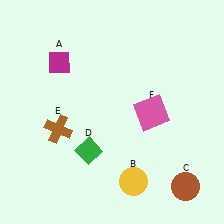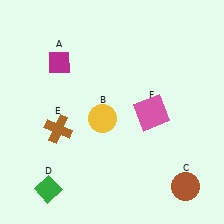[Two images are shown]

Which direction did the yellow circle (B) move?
The yellow circle (B) moved up.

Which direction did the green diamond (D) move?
The green diamond (D) moved left.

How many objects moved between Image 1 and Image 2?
2 objects moved between the two images.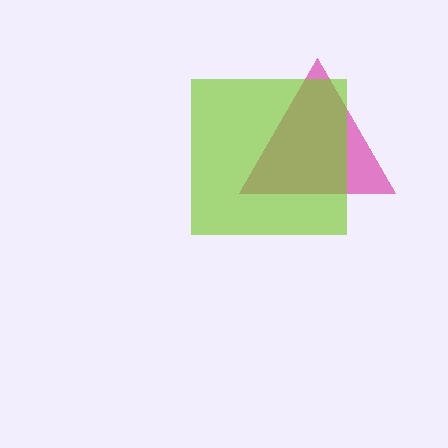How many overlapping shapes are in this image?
There are 2 overlapping shapes in the image.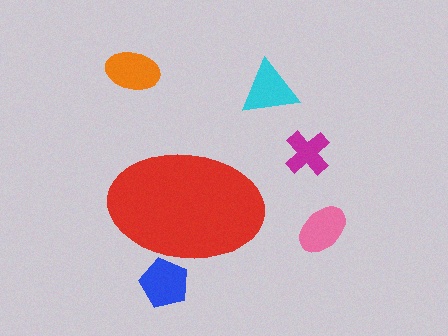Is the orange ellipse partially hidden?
No, the orange ellipse is fully visible.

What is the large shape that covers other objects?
A red ellipse.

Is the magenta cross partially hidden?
No, the magenta cross is fully visible.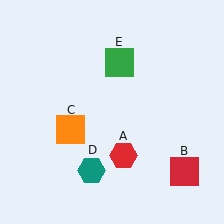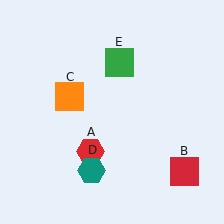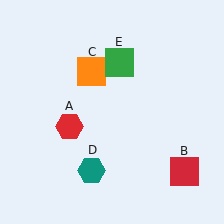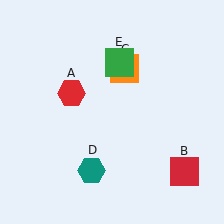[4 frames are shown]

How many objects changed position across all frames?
2 objects changed position: red hexagon (object A), orange square (object C).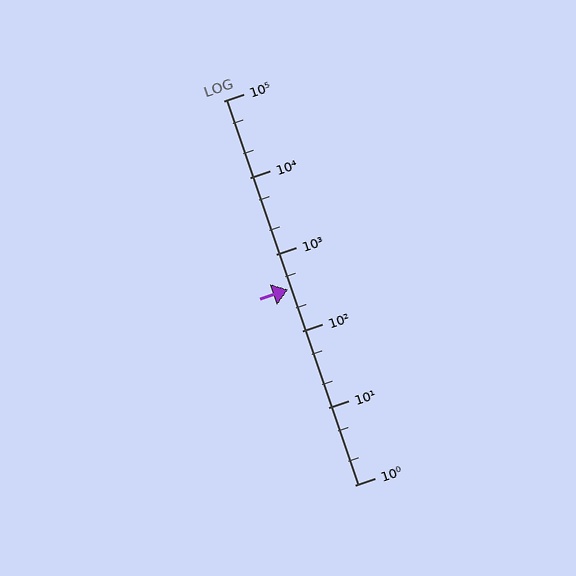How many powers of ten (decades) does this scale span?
The scale spans 5 decades, from 1 to 100000.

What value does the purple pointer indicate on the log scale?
The pointer indicates approximately 350.